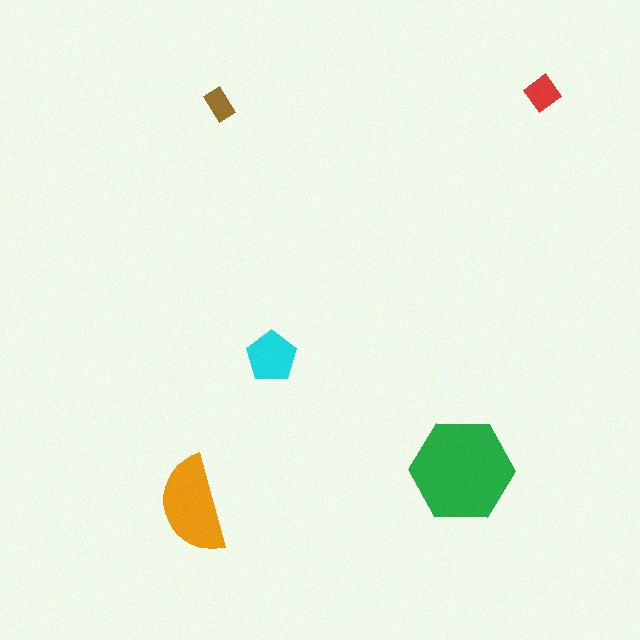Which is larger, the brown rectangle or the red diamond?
The red diamond.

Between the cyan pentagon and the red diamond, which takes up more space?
The cyan pentagon.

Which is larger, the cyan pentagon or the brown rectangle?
The cyan pentagon.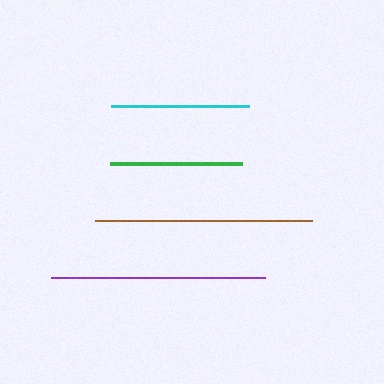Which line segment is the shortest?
The green line is the shortest at approximately 132 pixels.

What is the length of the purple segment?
The purple segment is approximately 215 pixels long.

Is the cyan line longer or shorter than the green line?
The cyan line is longer than the green line.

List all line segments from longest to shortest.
From longest to shortest: brown, purple, cyan, green.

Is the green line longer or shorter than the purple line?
The purple line is longer than the green line.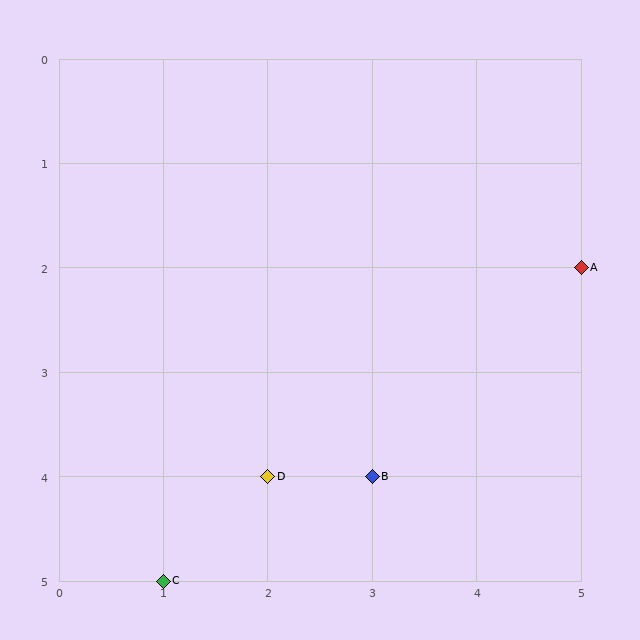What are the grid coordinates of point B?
Point B is at grid coordinates (3, 4).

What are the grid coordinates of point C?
Point C is at grid coordinates (1, 5).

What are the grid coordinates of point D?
Point D is at grid coordinates (2, 4).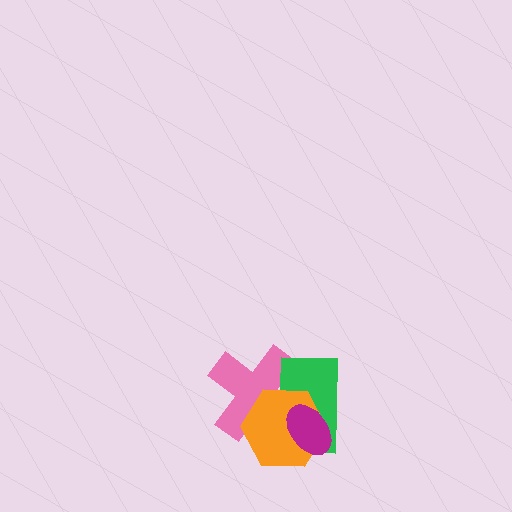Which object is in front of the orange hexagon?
The magenta ellipse is in front of the orange hexagon.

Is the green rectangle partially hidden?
Yes, it is partially covered by another shape.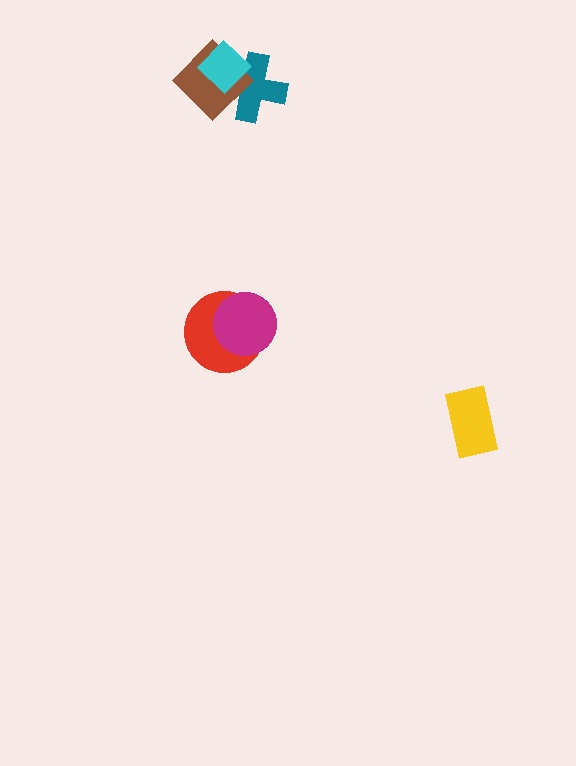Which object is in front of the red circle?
The magenta circle is in front of the red circle.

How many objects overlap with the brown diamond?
2 objects overlap with the brown diamond.